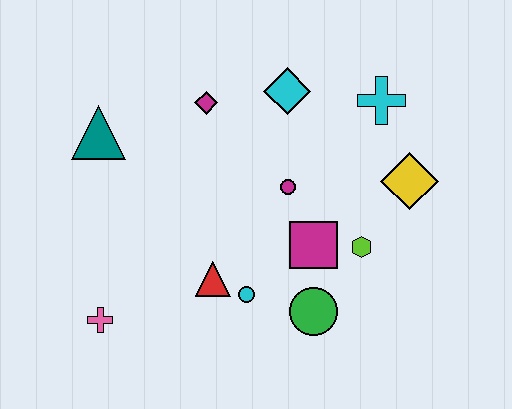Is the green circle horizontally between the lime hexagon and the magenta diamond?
Yes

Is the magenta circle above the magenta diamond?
No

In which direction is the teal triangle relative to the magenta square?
The teal triangle is to the left of the magenta square.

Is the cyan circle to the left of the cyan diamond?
Yes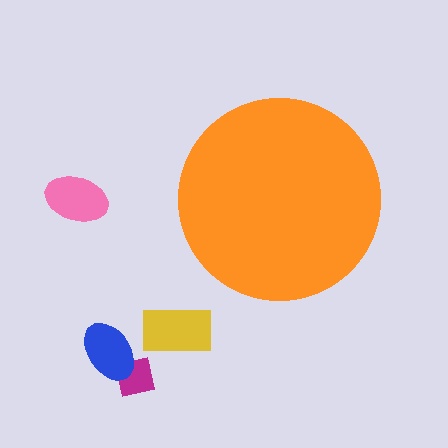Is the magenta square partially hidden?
No, the magenta square is fully visible.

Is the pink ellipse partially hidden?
No, the pink ellipse is fully visible.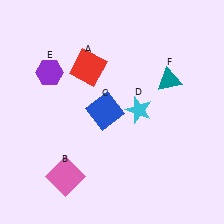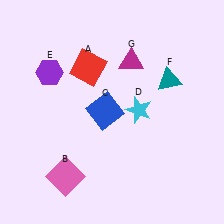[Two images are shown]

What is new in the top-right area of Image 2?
A magenta triangle (G) was added in the top-right area of Image 2.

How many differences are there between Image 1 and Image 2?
There is 1 difference between the two images.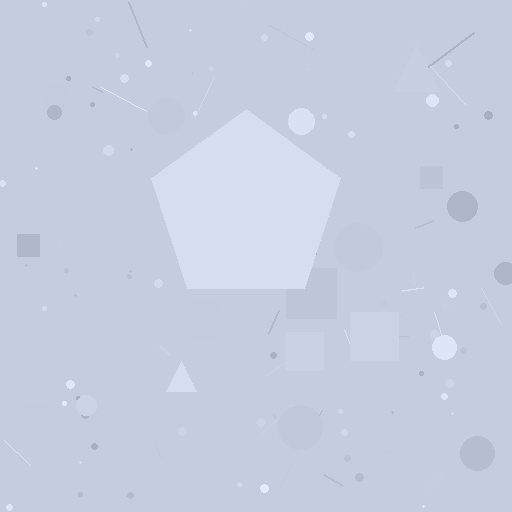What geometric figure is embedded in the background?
A pentagon is embedded in the background.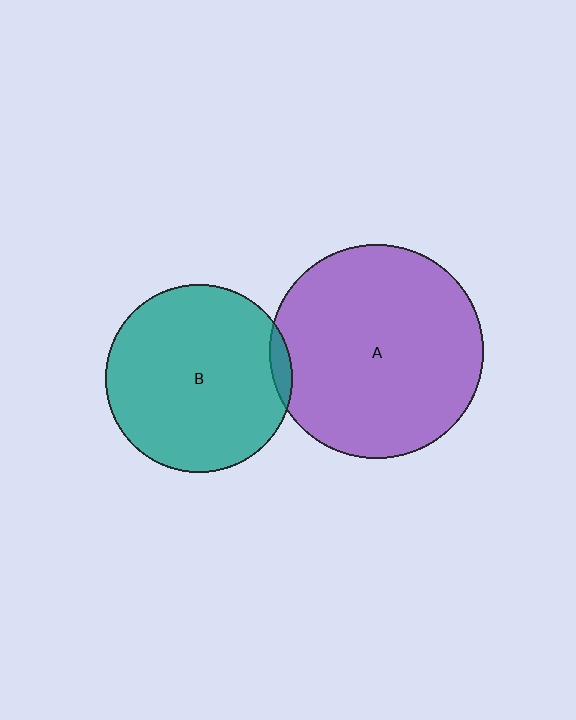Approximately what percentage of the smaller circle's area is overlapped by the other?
Approximately 5%.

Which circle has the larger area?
Circle A (purple).